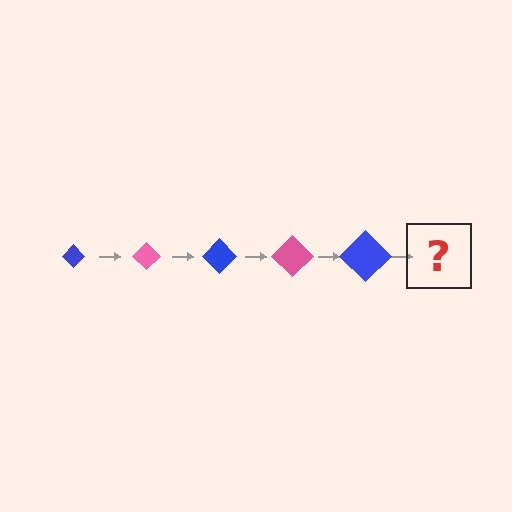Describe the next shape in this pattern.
It should be a pink diamond, larger than the previous one.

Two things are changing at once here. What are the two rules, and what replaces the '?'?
The two rules are that the diamond grows larger each step and the color cycles through blue and pink. The '?' should be a pink diamond, larger than the previous one.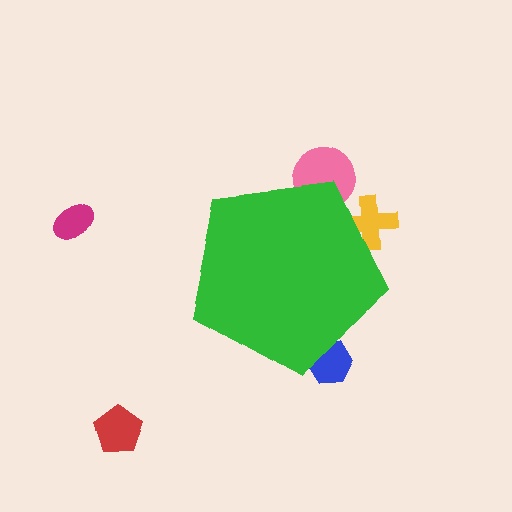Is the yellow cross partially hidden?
Yes, the yellow cross is partially hidden behind the green pentagon.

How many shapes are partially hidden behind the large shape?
3 shapes are partially hidden.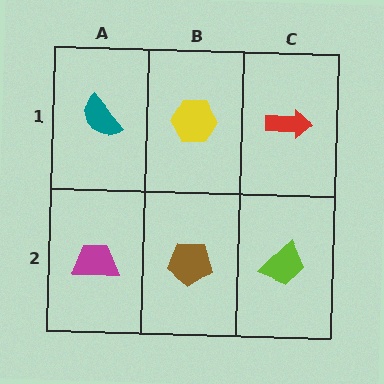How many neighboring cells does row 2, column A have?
2.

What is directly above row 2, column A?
A teal semicircle.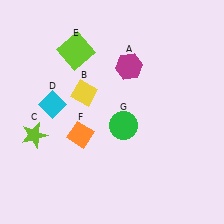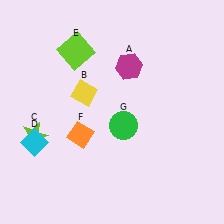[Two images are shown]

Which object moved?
The cyan diamond (D) moved down.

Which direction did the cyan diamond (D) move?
The cyan diamond (D) moved down.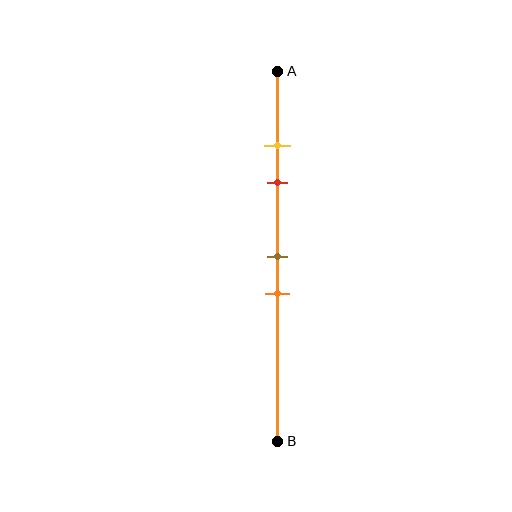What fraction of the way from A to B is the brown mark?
The brown mark is approximately 50% (0.5) of the way from A to B.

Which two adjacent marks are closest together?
The yellow and red marks are the closest adjacent pair.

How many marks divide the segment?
There are 4 marks dividing the segment.